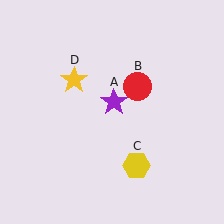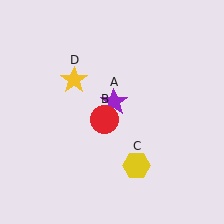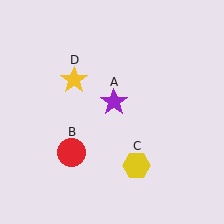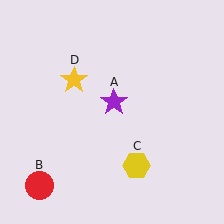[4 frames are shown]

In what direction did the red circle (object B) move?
The red circle (object B) moved down and to the left.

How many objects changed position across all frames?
1 object changed position: red circle (object B).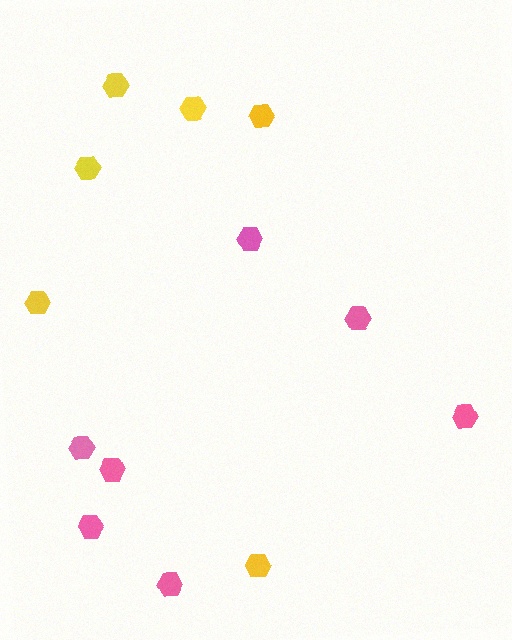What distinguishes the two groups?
There are 2 groups: one group of pink hexagons (7) and one group of yellow hexagons (6).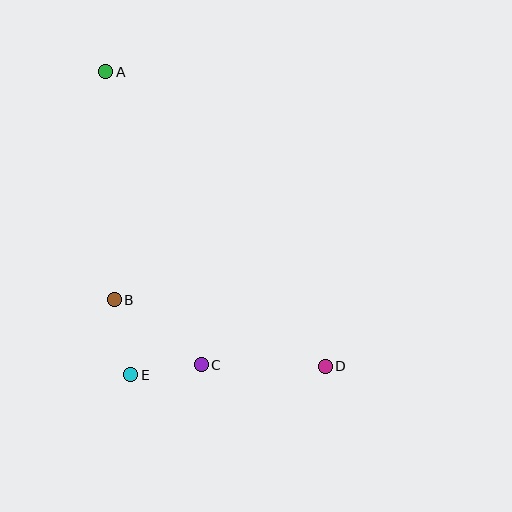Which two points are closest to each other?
Points C and E are closest to each other.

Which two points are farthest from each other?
Points A and D are farthest from each other.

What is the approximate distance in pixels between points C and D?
The distance between C and D is approximately 124 pixels.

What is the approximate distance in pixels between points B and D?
The distance between B and D is approximately 221 pixels.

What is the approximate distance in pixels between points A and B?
The distance between A and B is approximately 228 pixels.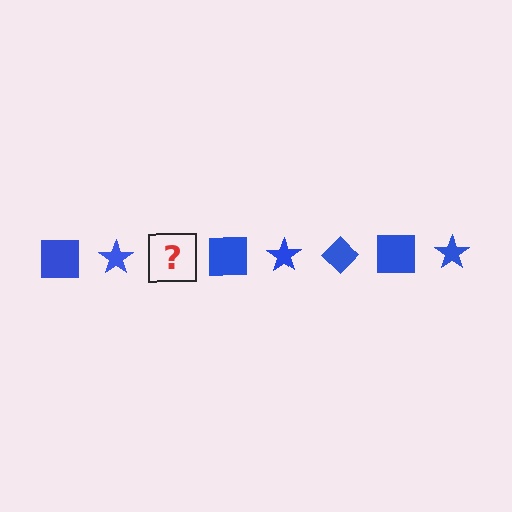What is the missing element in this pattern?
The missing element is a blue diamond.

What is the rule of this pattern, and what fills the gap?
The rule is that the pattern cycles through square, star, diamond shapes in blue. The gap should be filled with a blue diamond.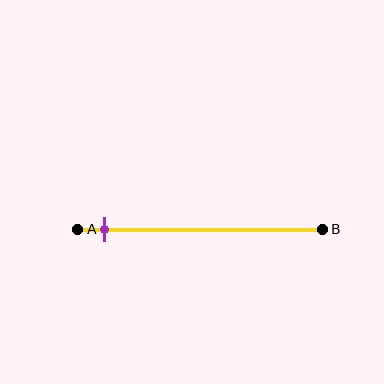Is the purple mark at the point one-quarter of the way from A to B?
No, the mark is at about 10% from A, not at the 25% one-quarter point.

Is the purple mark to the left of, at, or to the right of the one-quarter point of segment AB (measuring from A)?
The purple mark is to the left of the one-quarter point of segment AB.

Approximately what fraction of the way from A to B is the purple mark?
The purple mark is approximately 10% of the way from A to B.